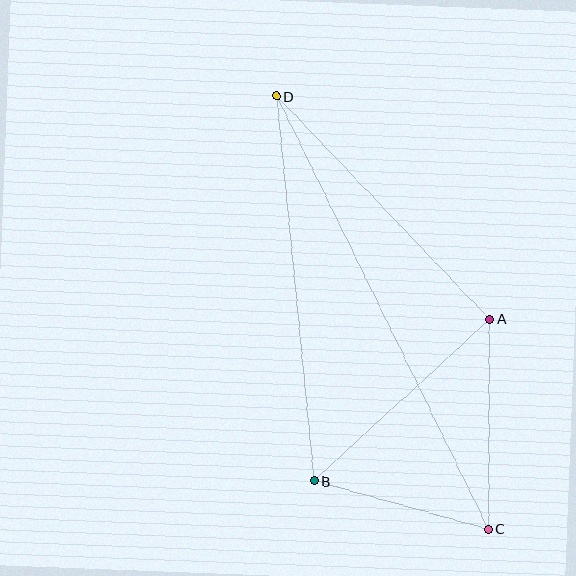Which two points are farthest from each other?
Points C and D are farthest from each other.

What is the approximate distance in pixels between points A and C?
The distance between A and C is approximately 210 pixels.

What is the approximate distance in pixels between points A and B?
The distance between A and B is approximately 239 pixels.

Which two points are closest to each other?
Points B and C are closest to each other.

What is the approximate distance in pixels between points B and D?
The distance between B and D is approximately 387 pixels.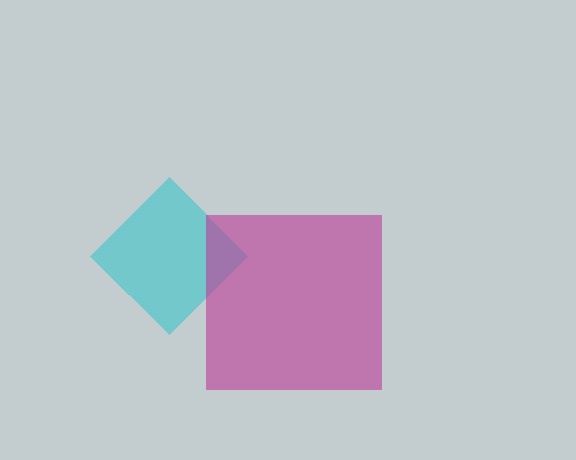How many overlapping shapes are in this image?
There are 2 overlapping shapes in the image.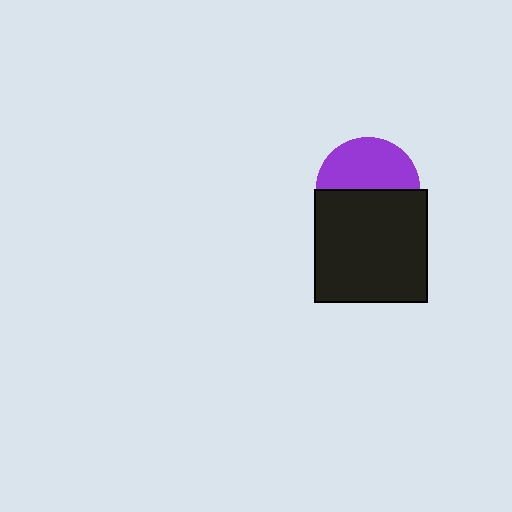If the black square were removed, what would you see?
You would see the complete purple circle.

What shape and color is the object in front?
The object in front is a black square.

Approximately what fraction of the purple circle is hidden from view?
Roughly 49% of the purple circle is hidden behind the black square.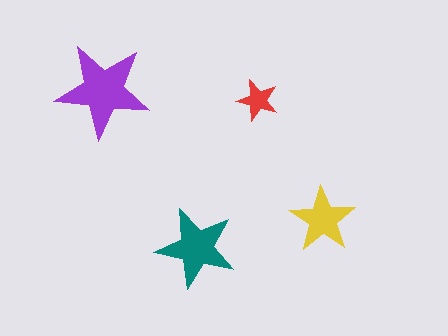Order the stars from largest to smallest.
the purple one, the teal one, the yellow one, the red one.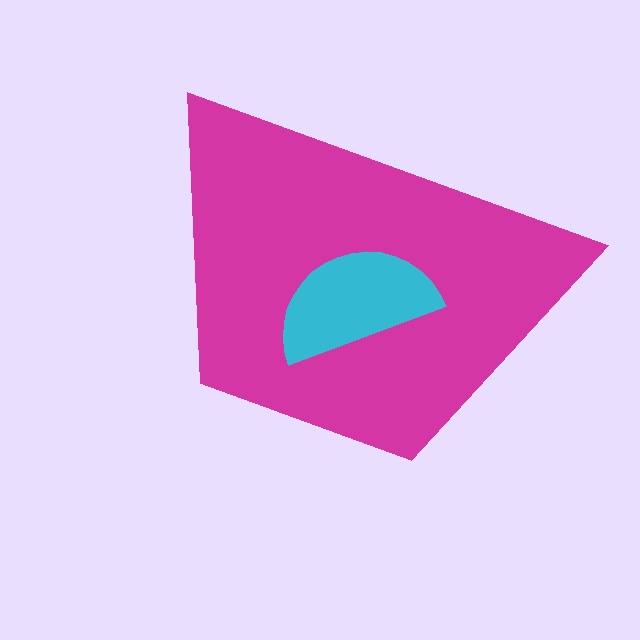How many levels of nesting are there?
2.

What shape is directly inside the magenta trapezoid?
The cyan semicircle.